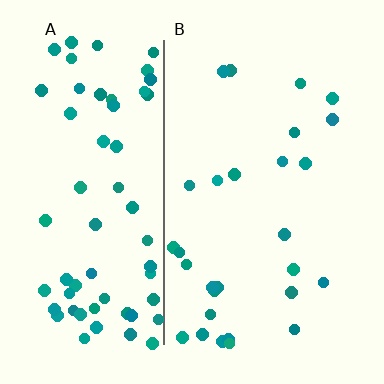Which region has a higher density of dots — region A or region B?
A (the left).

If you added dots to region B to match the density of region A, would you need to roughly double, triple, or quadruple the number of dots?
Approximately double.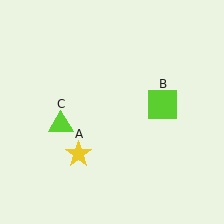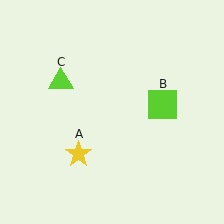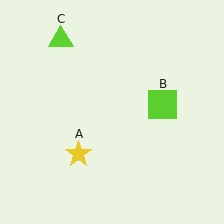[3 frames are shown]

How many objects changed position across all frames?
1 object changed position: lime triangle (object C).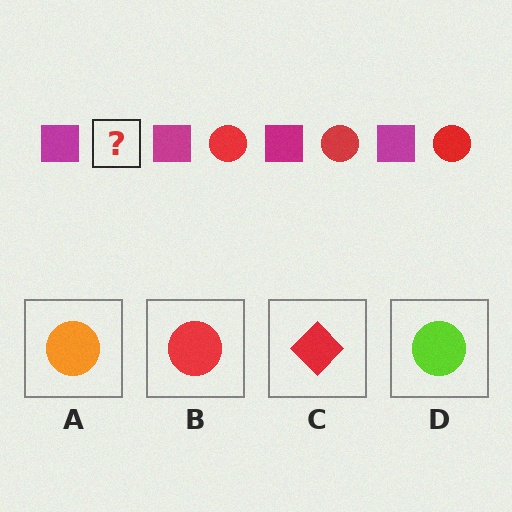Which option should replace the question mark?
Option B.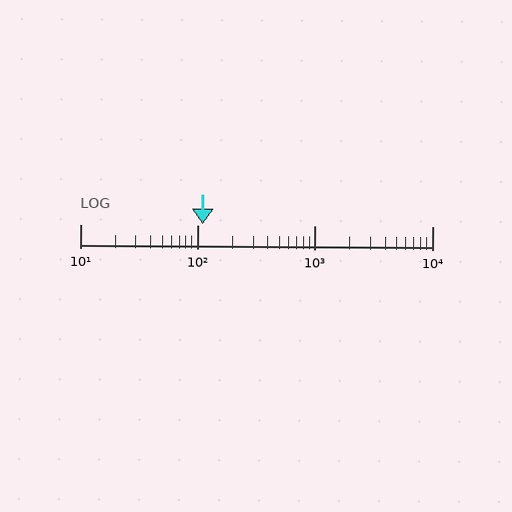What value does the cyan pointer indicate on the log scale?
The pointer indicates approximately 110.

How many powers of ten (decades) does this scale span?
The scale spans 3 decades, from 10 to 10000.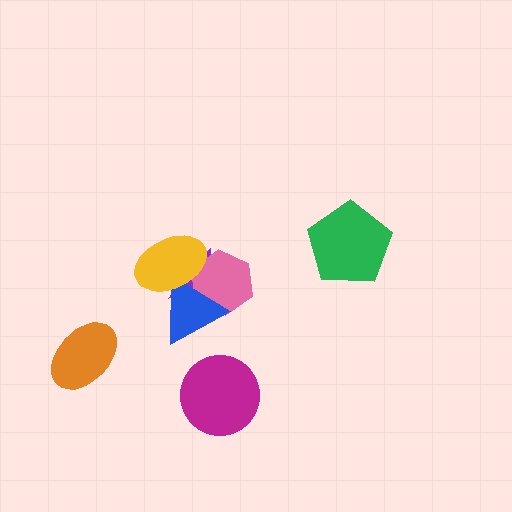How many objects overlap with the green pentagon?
0 objects overlap with the green pentagon.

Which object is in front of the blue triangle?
The yellow ellipse is in front of the blue triangle.